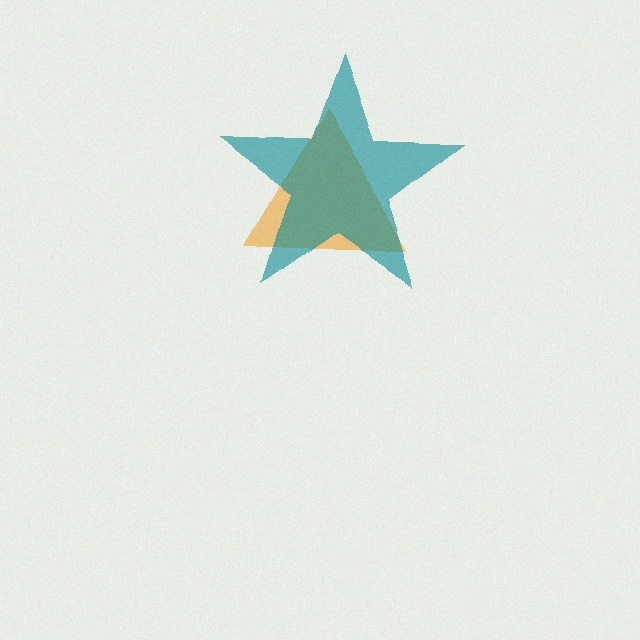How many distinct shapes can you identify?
There are 2 distinct shapes: an orange triangle, a teal star.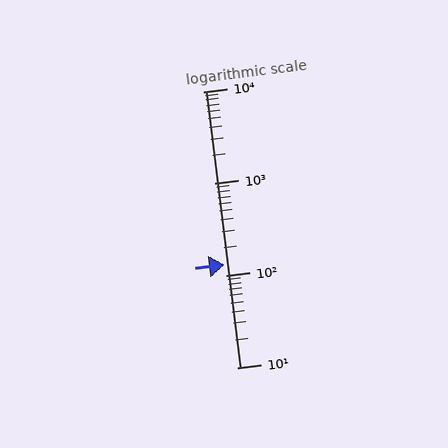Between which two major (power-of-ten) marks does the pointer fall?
The pointer is between 100 and 1000.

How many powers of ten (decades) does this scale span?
The scale spans 3 decades, from 10 to 10000.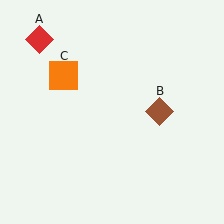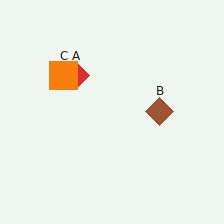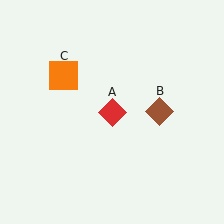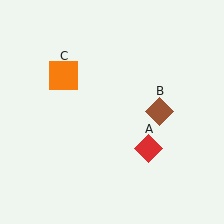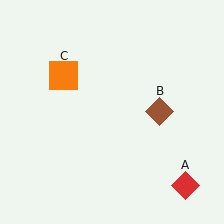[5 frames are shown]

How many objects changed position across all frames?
1 object changed position: red diamond (object A).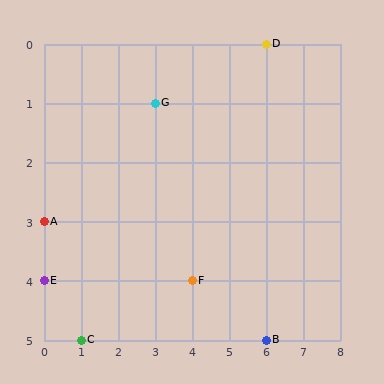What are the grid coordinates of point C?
Point C is at grid coordinates (1, 5).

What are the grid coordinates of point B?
Point B is at grid coordinates (6, 5).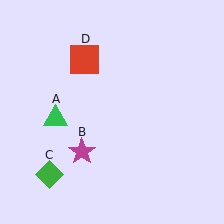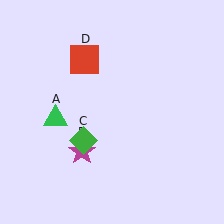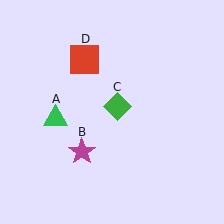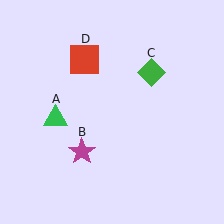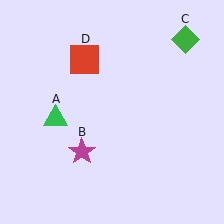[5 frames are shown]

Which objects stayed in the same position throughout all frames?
Green triangle (object A) and magenta star (object B) and red square (object D) remained stationary.